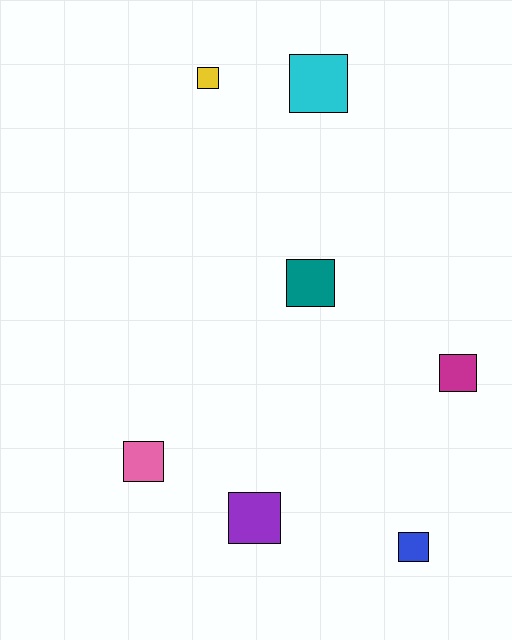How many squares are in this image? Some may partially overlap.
There are 7 squares.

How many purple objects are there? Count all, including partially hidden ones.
There is 1 purple object.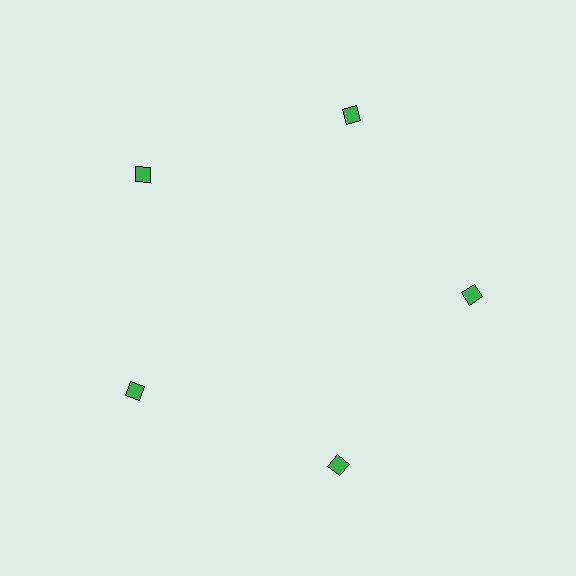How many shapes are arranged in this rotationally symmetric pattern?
There are 5 shapes, arranged in 5 groups of 1.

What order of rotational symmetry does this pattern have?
This pattern has 5-fold rotational symmetry.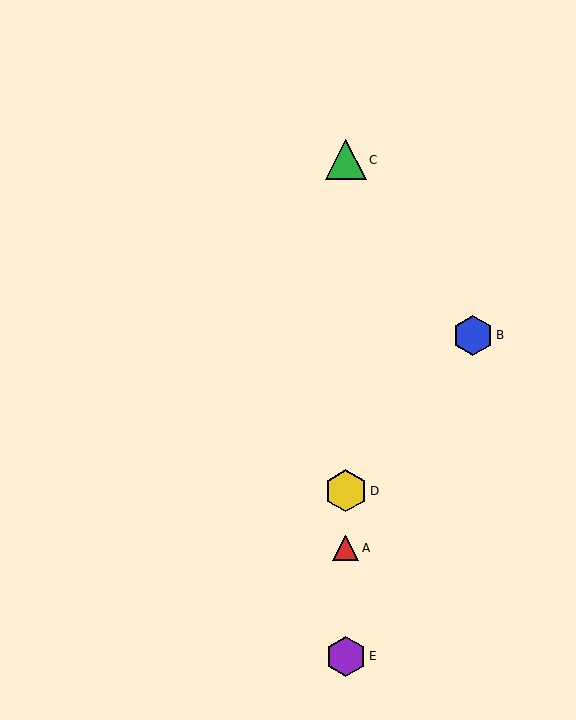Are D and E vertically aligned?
Yes, both are at x≈346.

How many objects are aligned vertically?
4 objects (A, C, D, E) are aligned vertically.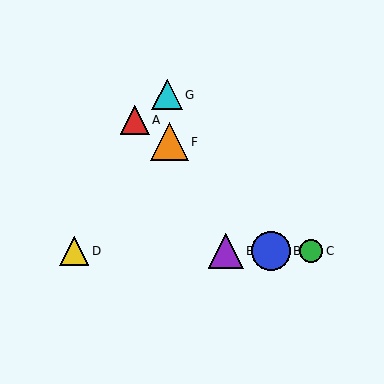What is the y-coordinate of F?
Object F is at y≈142.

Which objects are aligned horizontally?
Objects B, C, D, E are aligned horizontally.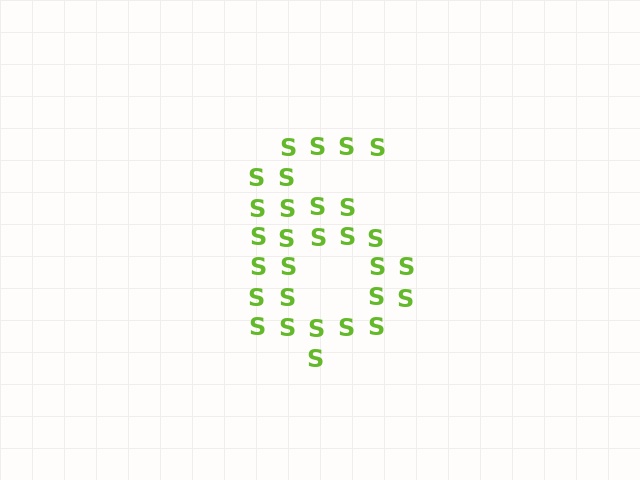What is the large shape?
The large shape is the digit 6.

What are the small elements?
The small elements are letter S's.